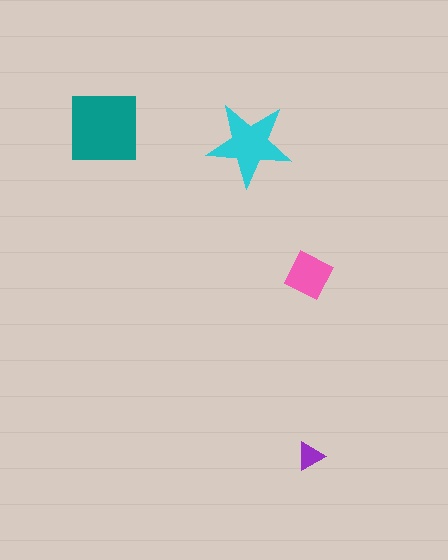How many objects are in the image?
There are 4 objects in the image.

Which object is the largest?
The teal square.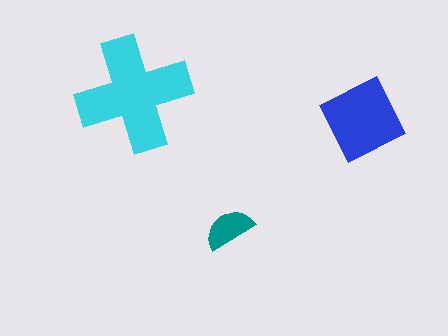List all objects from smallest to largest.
The teal semicircle, the blue diamond, the cyan cross.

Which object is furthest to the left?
The cyan cross is leftmost.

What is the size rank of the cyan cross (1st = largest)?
1st.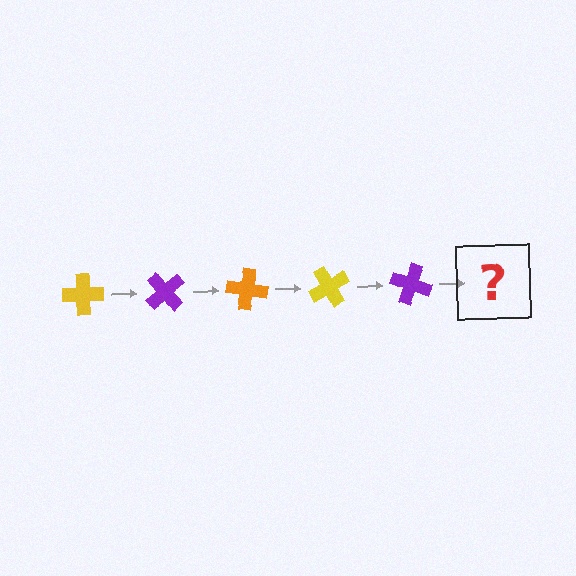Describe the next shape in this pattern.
It should be an orange cross, rotated 250 degrees from the start.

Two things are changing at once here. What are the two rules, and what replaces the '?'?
The two rules are that it rotates 50 degrees each step and the color cycles through yellow, purple, and orange. The '?' should be an orange cross, rotated 250 degrees from the start.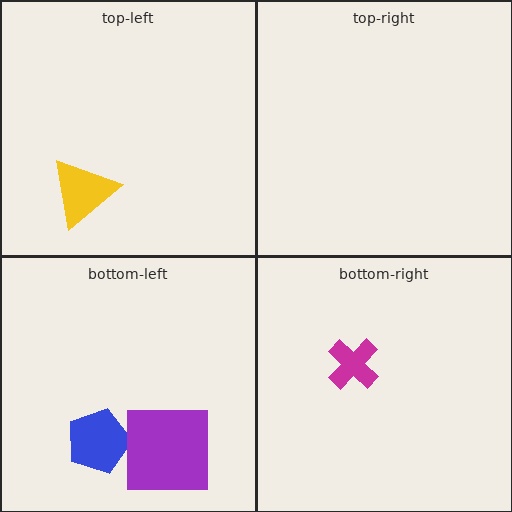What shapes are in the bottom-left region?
The blue pentagon, the purple square.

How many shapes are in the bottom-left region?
2.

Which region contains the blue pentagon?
The bottom-left region.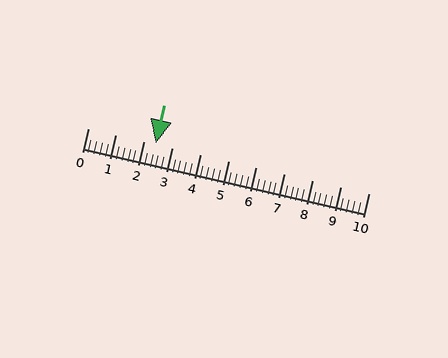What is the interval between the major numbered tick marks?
The major tick marks are spaced 1 units apart.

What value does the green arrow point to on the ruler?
The green arrow points to approximately 2.4.